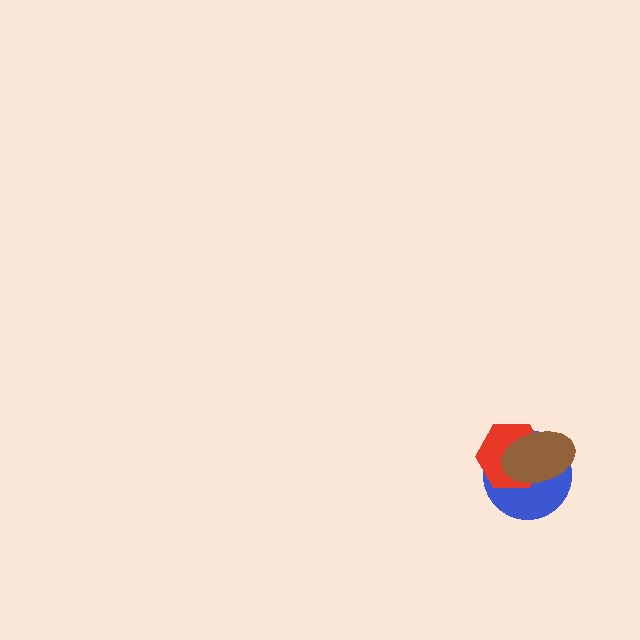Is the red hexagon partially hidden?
Yes, it is partially covered by another shape.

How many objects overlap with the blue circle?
2 objects overlap with the blue circle.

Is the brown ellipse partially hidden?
No, no other shape covers it.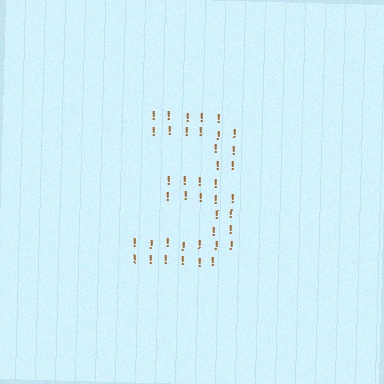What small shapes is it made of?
It is made of small exclamation marks.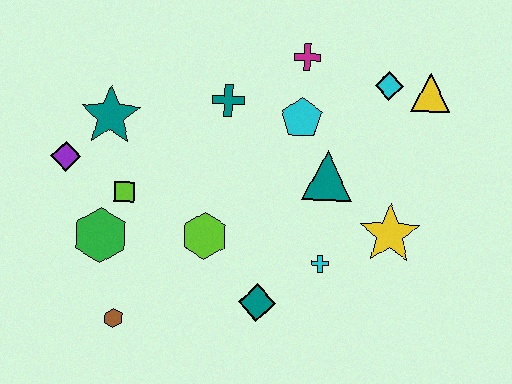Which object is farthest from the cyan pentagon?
The brown hexagon is farthest from the cyan pentagon.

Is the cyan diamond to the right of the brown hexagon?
Yes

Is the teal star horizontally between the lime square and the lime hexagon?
No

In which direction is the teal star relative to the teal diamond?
The teal star is above the teal diamond.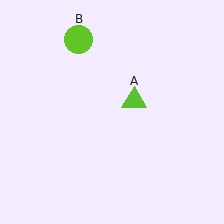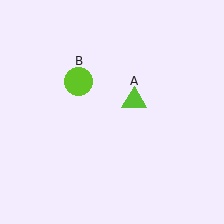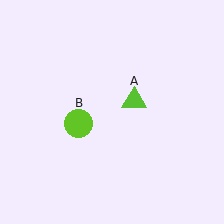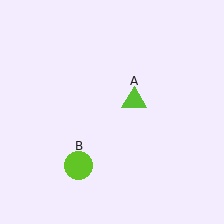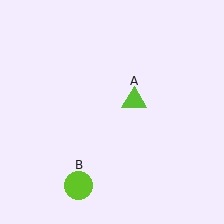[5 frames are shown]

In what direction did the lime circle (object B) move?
The lime circle (object B) moved down.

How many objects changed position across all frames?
1 object changed position: lime circle (object B).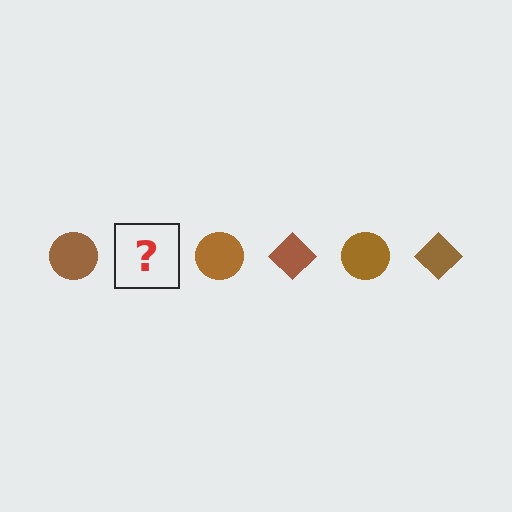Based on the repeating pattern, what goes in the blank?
The blank should be a brown diamond.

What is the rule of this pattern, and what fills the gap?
The rule is that the pattern cycles through circle, diamond shapes in brown. The gap should be filled with a brown diamond.